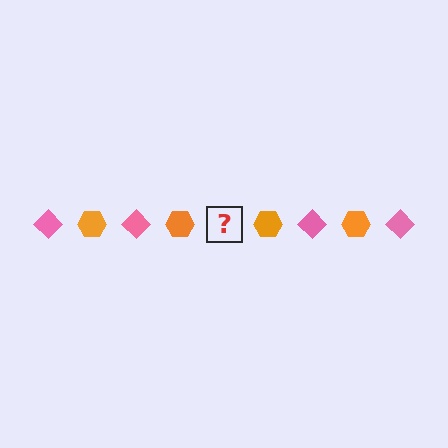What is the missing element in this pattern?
The missing element is a pink diamond.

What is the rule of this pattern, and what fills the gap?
The rule is that the pattern alternates between pink diamond and orange hexagon. The gap should be filled with a pink diamond.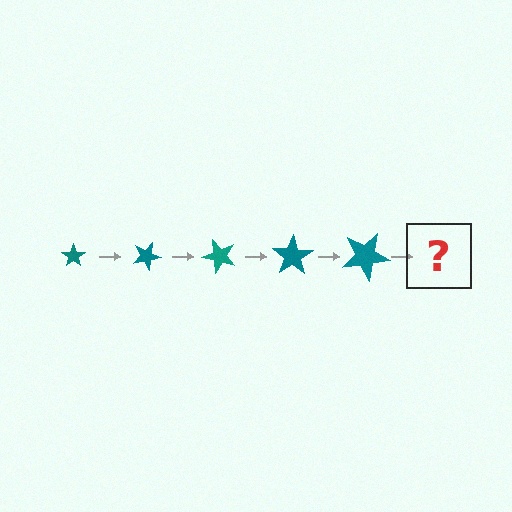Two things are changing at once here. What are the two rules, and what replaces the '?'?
The two rules are that the star grows larger each step and it rotates 25 degrees each step. The '?' should be a star, larger than the previous one and rotated 125 degrees from the start.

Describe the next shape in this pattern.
It should be a star, larger than the previous one and rotated 125 degrees from the start.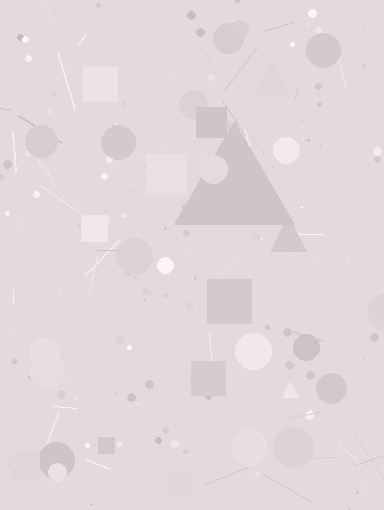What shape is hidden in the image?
A triangle is hidden in the image.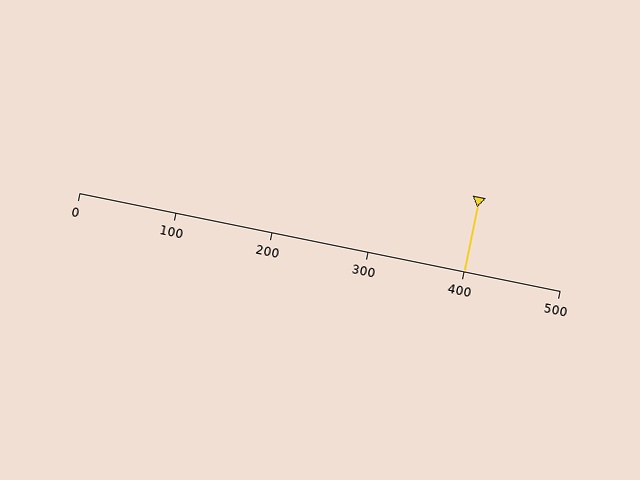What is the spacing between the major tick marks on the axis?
The major ticks are spaced 100 apart.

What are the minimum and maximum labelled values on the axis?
The axis runs from 0 to 500.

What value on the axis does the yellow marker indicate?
The marker indicates approximately 400.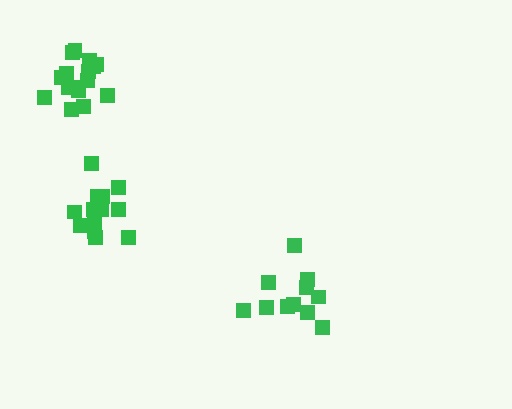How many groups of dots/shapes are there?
There are 3 groups.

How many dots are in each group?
Group 1: 14 dots, Group 2: 17 dots, Group 3: 11 dots (42 total).